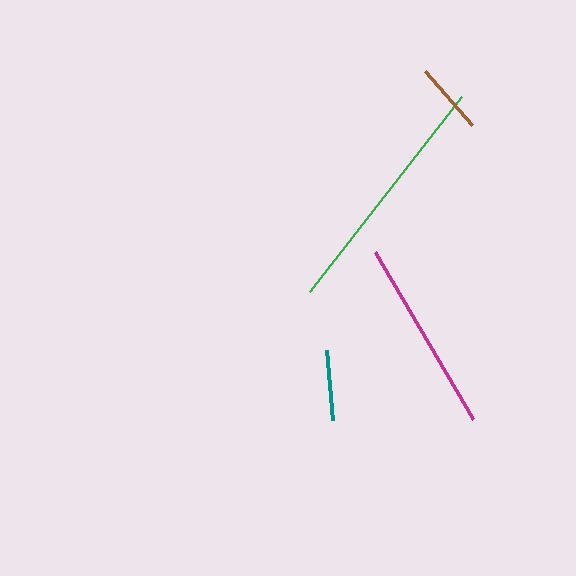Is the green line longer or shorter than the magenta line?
The green line is longer than the magenta line.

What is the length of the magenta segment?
The magenta segment is approximately 193 pixels long.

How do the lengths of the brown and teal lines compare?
The brown and teal lines are approximately the same length.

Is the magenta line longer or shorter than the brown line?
The magenta line is longer than the brown line.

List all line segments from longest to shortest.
From longest to shortest: green, magenta, brown, teal.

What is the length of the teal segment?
The teal segment is approximately 70 pixels long.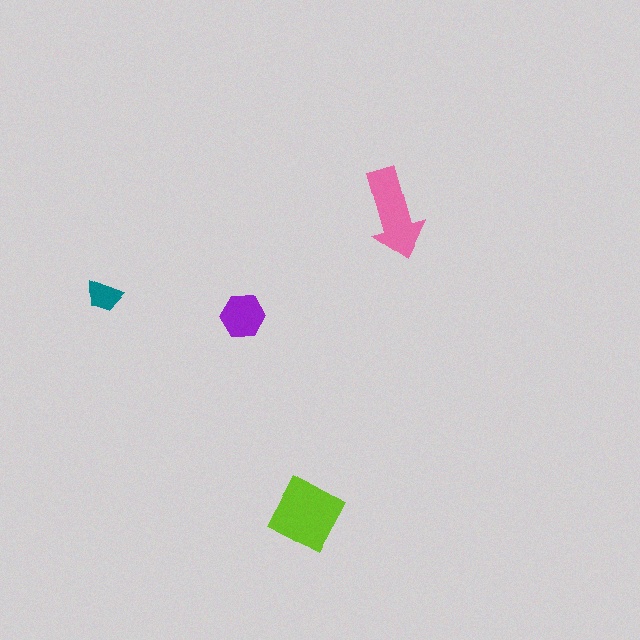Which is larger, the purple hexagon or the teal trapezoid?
The purple hexagon.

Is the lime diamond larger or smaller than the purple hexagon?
Larger.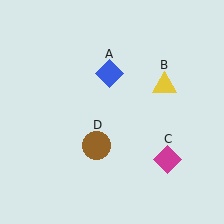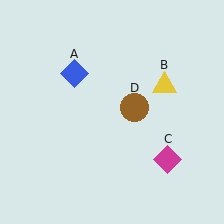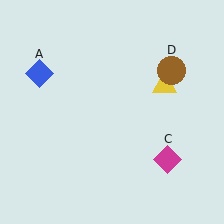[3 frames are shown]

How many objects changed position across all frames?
2 objects changed position: blue diamond (object A), brown circle (object D).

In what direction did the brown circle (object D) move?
The brown circle (object D) moved up and to the right.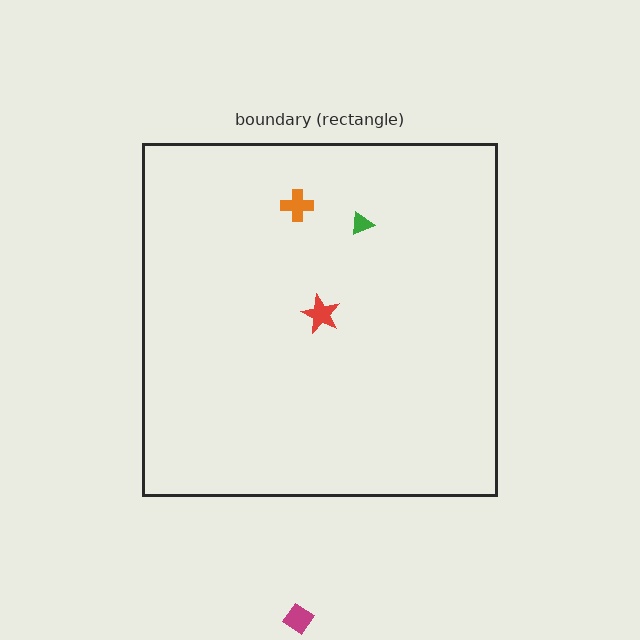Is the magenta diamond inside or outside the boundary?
Outside.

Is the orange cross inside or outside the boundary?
Inside.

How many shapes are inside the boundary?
3 inside, 1 outside.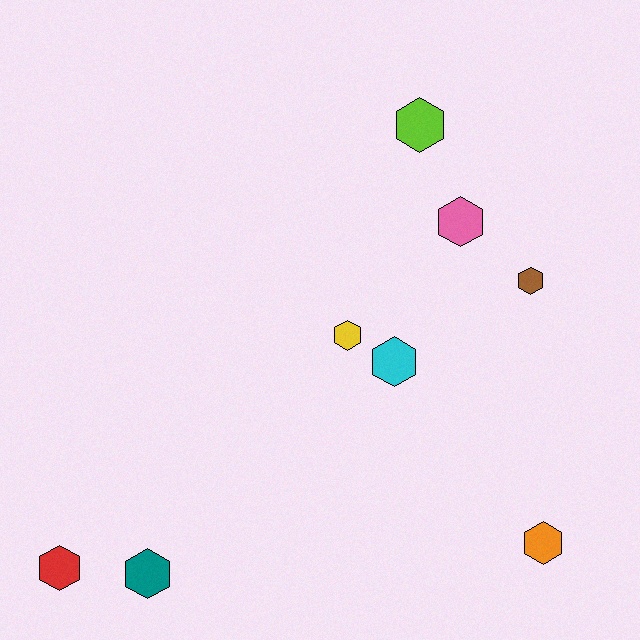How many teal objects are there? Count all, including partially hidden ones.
There is 1 teal object.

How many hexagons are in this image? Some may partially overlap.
There are 8 hexagons.